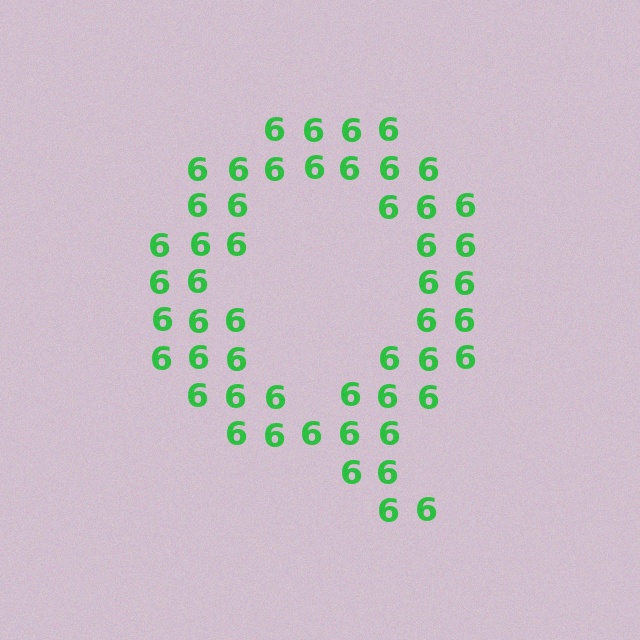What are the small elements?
The small elements are digit 6's.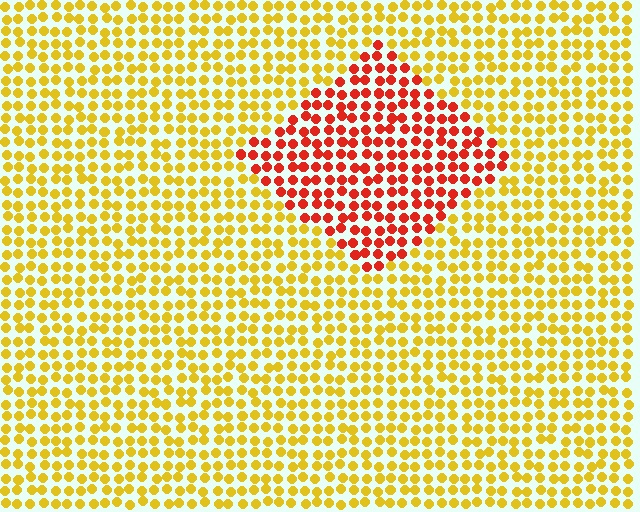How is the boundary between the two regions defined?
The boundary is defined purely by a slight shift in hue (about 48 degrees). Spacing, size, and orientation are identical on both sides.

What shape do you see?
I see a diamond.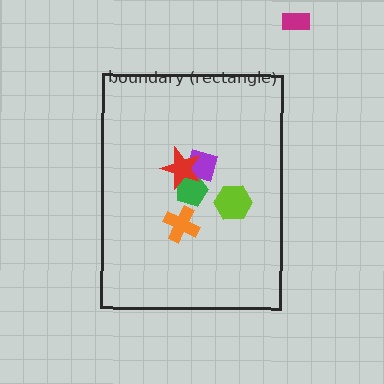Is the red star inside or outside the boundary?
Inside.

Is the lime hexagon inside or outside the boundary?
Inside.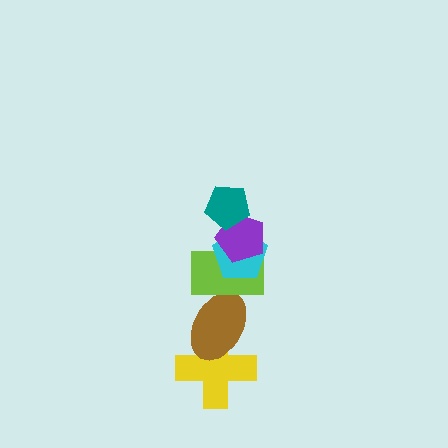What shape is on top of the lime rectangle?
The cyan pentagon is on top of the lime rectangle.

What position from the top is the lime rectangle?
The lime rectangle is 4th from the top.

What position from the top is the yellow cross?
The yellow cross is 6th from the top.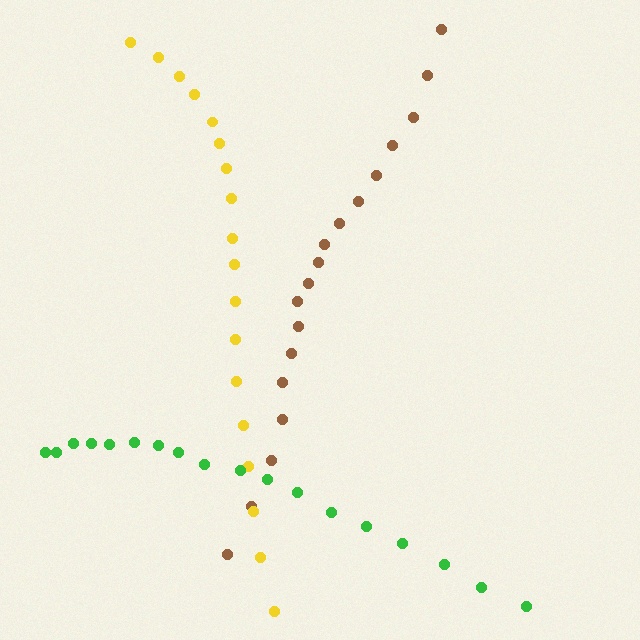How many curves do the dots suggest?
There are 3 distinct paths.